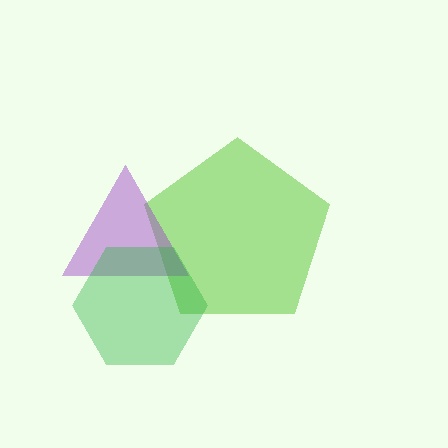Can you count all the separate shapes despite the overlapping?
Yes, there are 3 separate shapes.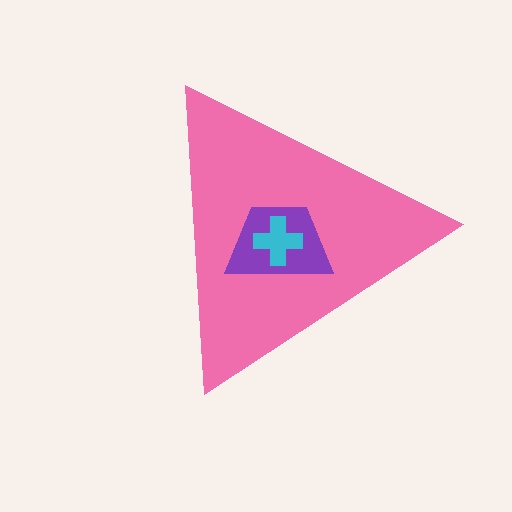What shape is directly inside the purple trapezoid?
The cyan cross.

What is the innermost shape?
The cyan cross.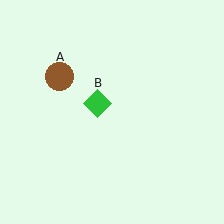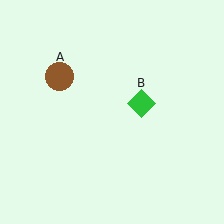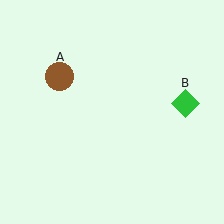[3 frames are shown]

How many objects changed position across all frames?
1 object changed position: green diamond (object B).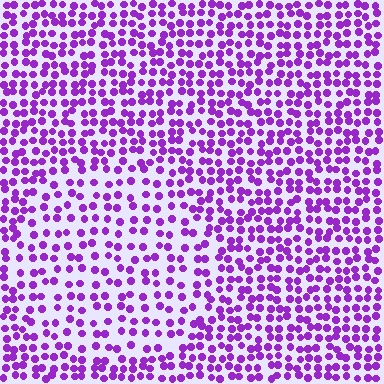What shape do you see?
I see a circle.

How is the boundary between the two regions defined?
The boundary is defined by a change in element density (approximately 1.7x ratio). All elements are the same color, size, and shape.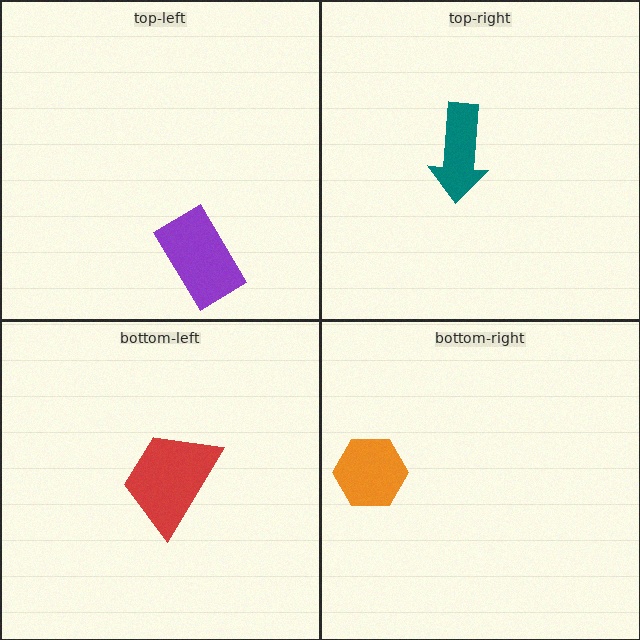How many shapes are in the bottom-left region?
1.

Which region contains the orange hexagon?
The bottom-right region.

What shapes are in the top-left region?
The purple rectangle.